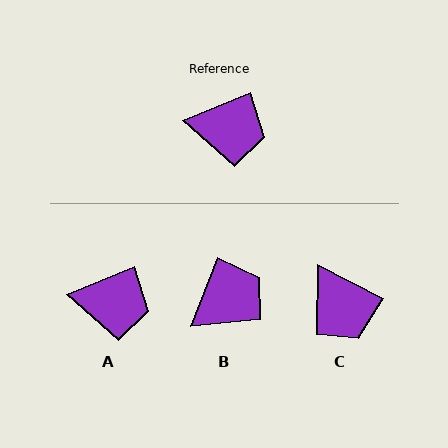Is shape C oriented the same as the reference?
No, it is off by about 49 degrees.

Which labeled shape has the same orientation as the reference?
A.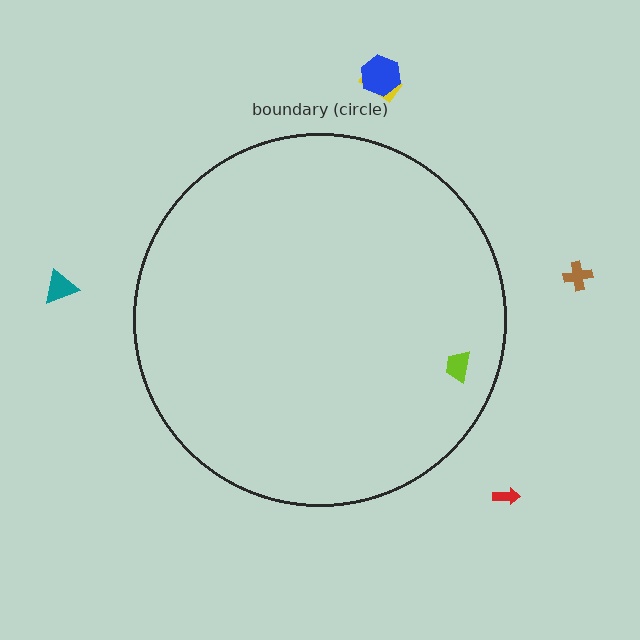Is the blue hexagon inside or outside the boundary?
Outside.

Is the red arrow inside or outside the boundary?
Outside.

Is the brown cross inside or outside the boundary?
Outside.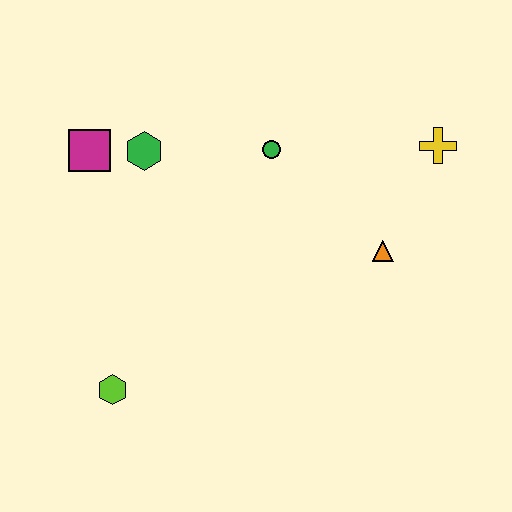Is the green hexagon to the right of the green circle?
No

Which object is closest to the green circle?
The green hexagon is closest to the green circle.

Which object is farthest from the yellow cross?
The lime hexagon is farthest from the yellow cross.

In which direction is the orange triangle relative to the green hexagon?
The orange triangle is to the right of the green hexagon.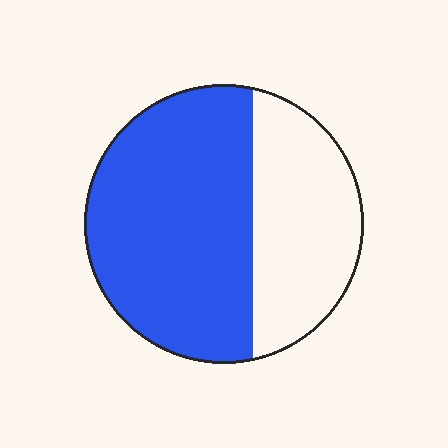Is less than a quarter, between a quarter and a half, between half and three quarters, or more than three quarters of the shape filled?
Between half and three quarters.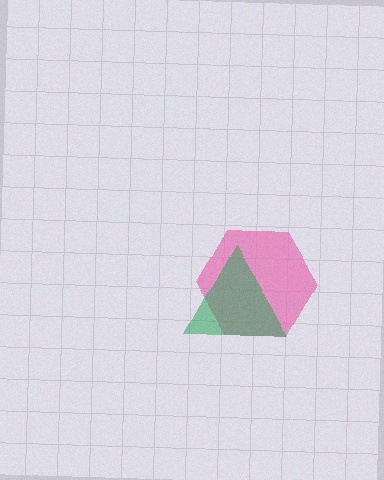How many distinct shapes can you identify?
There are 2 distinct shapes: a pink hexagon, a green triangle.